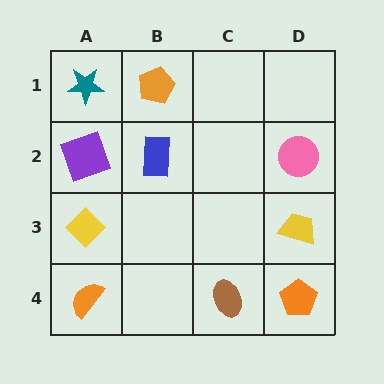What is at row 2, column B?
A blue rectangle.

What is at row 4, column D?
An orange pentagon.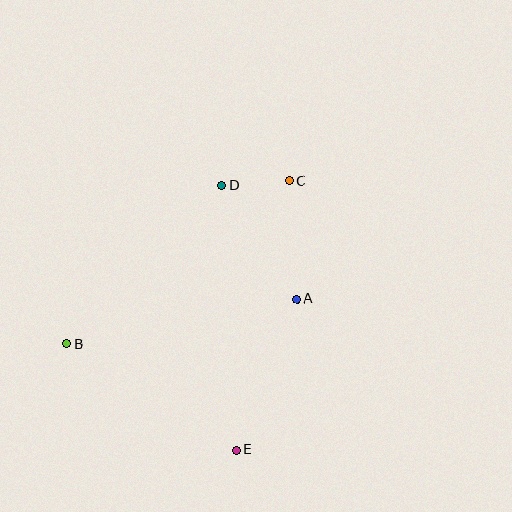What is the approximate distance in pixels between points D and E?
The distance between D and E is approximately 265 pixels.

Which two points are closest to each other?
Points C and D are closest to each other.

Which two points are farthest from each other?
Points B and C are farthest from each other.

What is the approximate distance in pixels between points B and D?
The distance between B and D is approximately 222 pixels.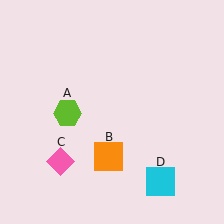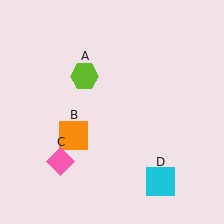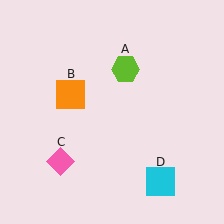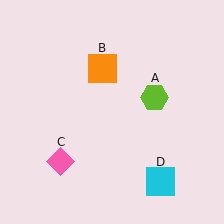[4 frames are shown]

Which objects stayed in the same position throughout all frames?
Pink diamond (object C) and cyan square (object D) remained stationary.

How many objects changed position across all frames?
2 objects changed position: lime hexagon (object A), orange square (object B).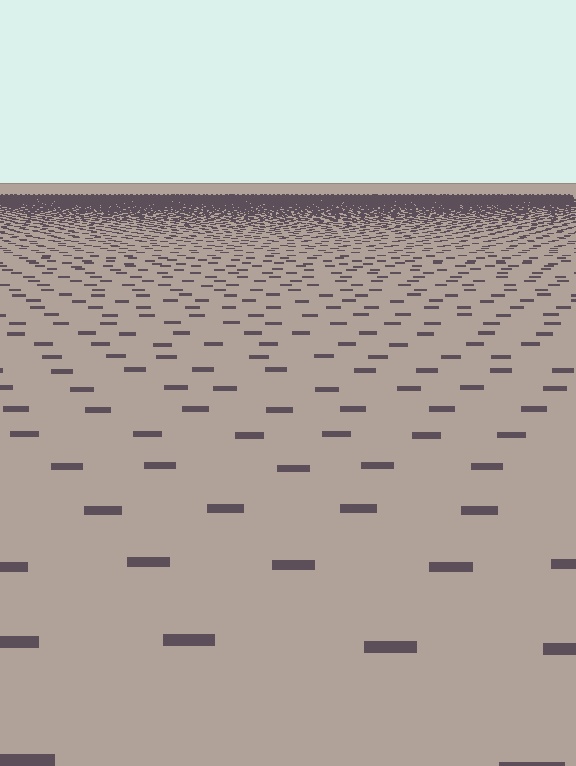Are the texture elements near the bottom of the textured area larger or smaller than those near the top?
Larger. Near the bottom, elements are closer to the viewer and appear at a bigger on-screen size.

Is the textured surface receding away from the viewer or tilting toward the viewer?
The surface is receding away from the viewer. Texture elements get smaller and denser toward the top.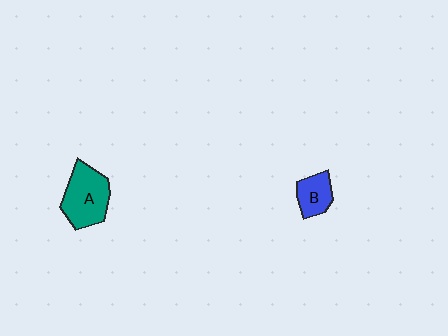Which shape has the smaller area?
Shape B (blue).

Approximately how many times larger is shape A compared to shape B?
Approximately 1.8 times.